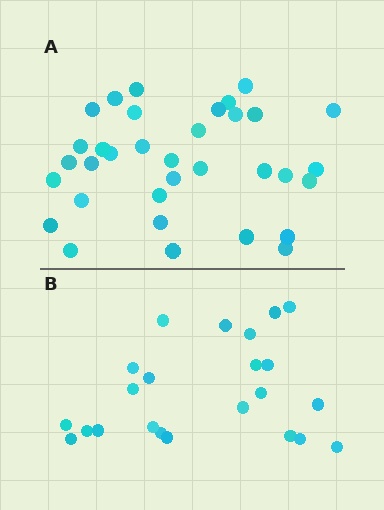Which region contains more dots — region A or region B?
Region A (the top region) has more dots.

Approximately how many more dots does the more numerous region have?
Region A has roughly 12 or so more dots than region B.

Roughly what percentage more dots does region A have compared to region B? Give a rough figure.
About 50% more.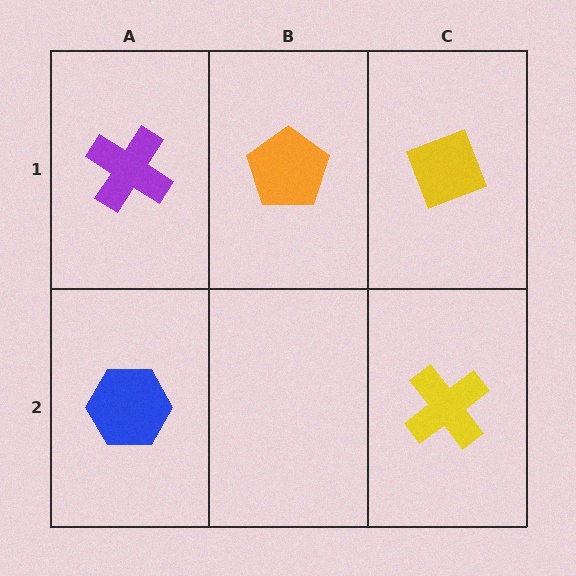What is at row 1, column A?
A purple cross.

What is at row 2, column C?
A yellow cross.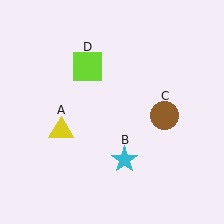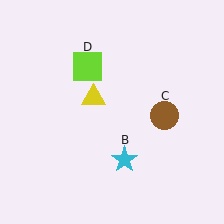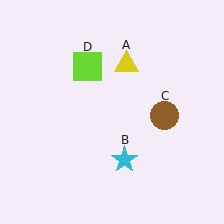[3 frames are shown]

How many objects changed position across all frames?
1 object changed position: yellow triangle (object A).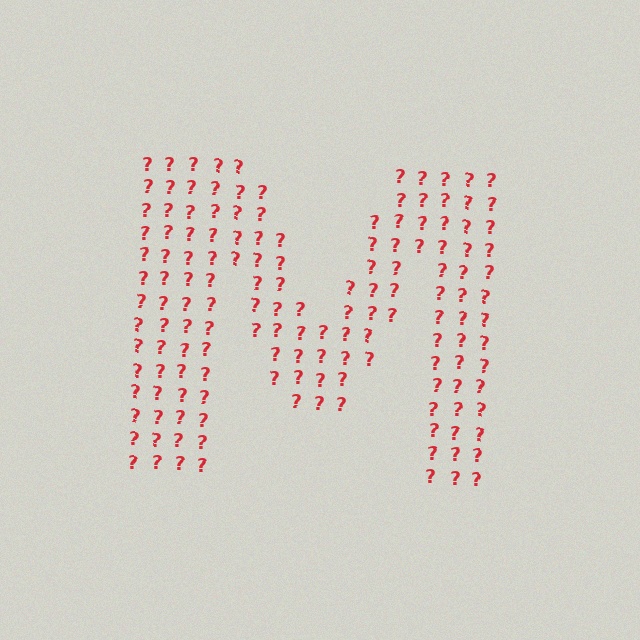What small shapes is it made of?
It is made of small question marks.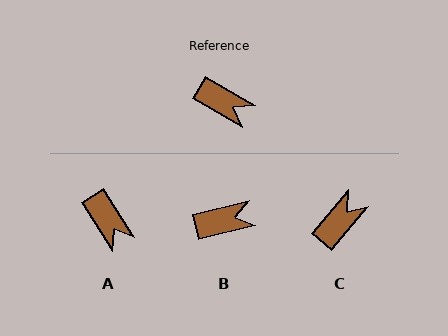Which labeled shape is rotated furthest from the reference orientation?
C, about 80 degrees away.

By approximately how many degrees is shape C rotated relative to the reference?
Approximately 80 degrees counter-clockwise.